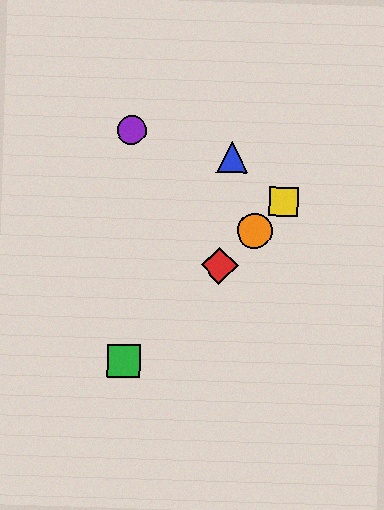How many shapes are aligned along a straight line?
4 shapes (the red diamond, the green square, the yellow square, the orange circle) are aligned along a straight line.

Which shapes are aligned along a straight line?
The red diamond, the green square, the yellow square, the orange circle are aligned along a straight line.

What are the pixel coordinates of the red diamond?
The red diamond is at (219, 266).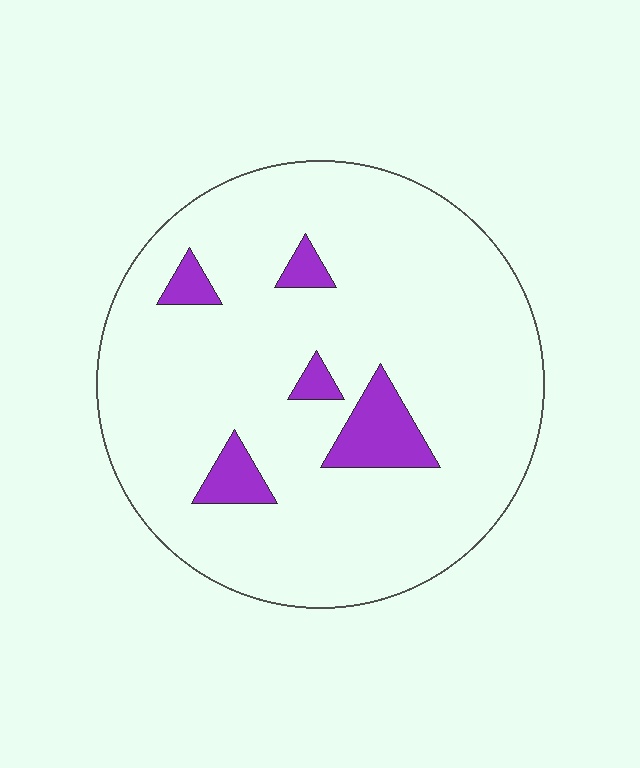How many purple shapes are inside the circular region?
5.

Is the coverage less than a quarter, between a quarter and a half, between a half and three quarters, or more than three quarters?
Less than a quarter.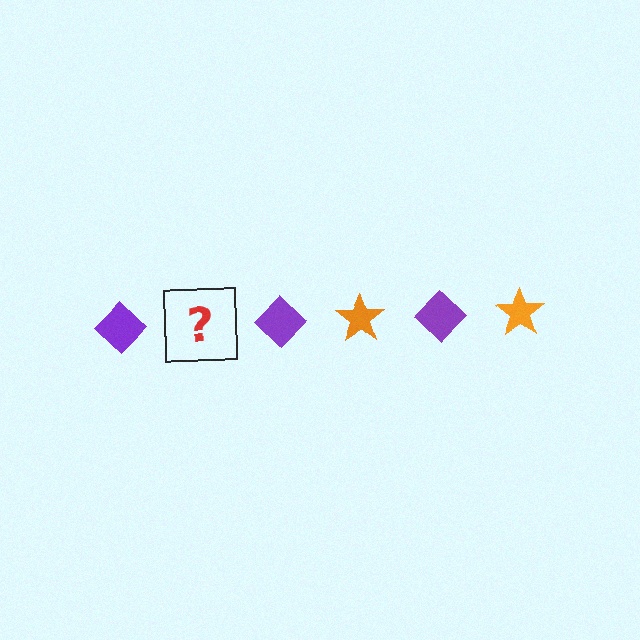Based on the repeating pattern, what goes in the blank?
The blank should be an orange star.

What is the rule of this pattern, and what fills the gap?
The rule is that the pattern alternates between purple diamond and orange star. The gap should be filled with an orange star.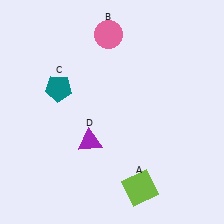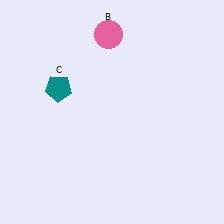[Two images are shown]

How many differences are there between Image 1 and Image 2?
There are 2 differences between the two images.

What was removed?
The purple triangle (D), the lime square (A) were removed in Image 2.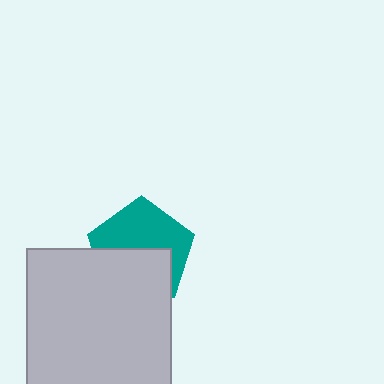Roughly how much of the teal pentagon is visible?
About half of it is visible (roughly 53%).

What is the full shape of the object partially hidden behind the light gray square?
The partially hidden object is a teal pentagon.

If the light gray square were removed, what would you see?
You would see the complete teal pentagon.